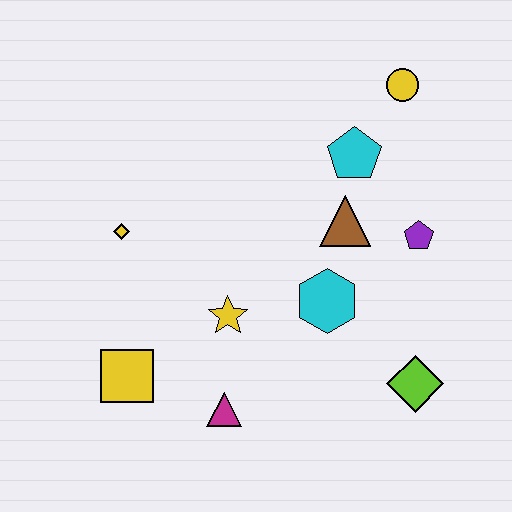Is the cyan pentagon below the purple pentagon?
No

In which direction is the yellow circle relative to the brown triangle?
The yellow circle is above the brown triangle.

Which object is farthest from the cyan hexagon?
The yellow circle is farthest from the cyan hexagon.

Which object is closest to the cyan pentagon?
The brown triangle is closest to the cyan pentagon.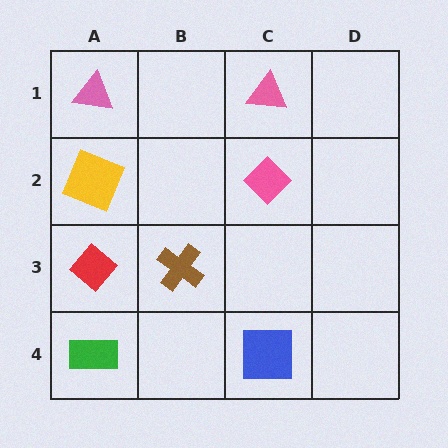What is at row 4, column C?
A blue square.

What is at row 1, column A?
A pink triangle.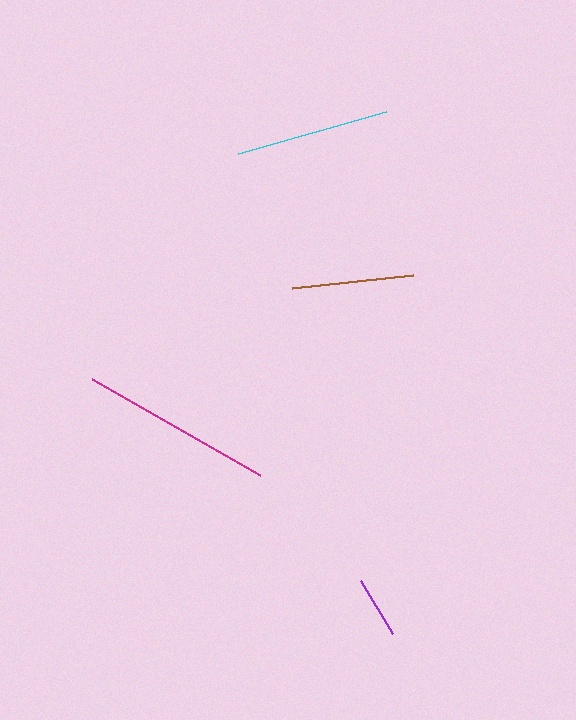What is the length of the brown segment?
The brown segment is approximately 122 pixels long.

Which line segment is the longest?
The magenta line is the longest at approximately 194 pixels.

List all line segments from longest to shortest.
From longest to shortest: magenta, cyan, brown, purple.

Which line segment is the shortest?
The purple line is the shortest at approximately 62 pixels.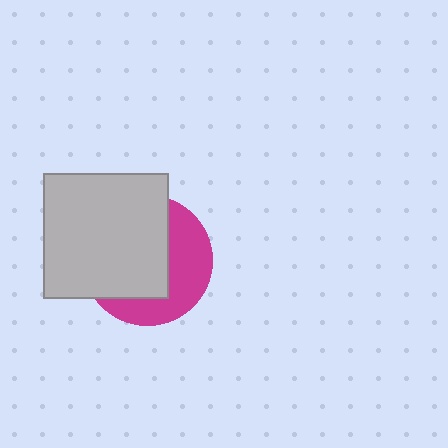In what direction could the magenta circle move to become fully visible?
The magenta circle could move right. That would shift it out from behind the light gray square entirely.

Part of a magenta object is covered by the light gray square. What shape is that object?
It is a circle.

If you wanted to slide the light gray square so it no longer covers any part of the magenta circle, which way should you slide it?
Slide it left — that is the most direct way to separate the two shapes.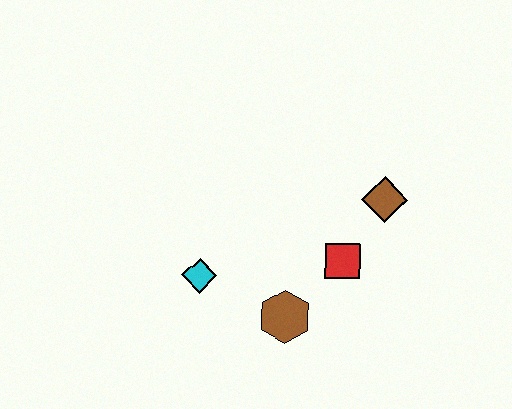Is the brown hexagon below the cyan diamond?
Yes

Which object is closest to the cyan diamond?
The brown hexagon is closest to the cyan diamond.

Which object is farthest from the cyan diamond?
The brown diamond is farthest from the cyan diamond.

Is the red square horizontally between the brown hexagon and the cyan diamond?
No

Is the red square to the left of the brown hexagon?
No